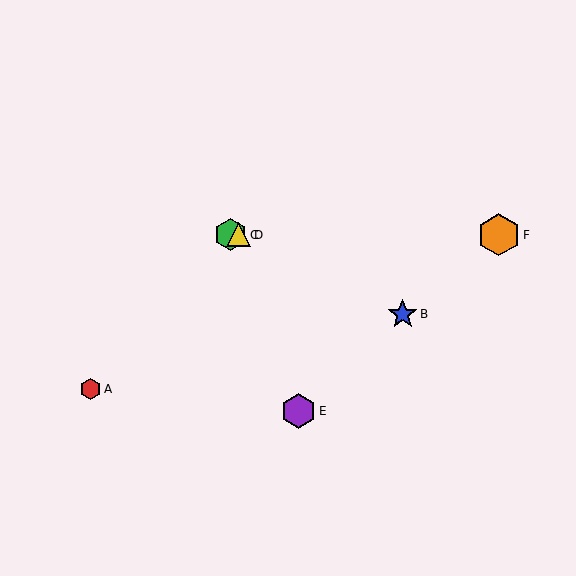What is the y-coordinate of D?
Object D is at y≈235.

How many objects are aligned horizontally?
3 objects (C, D, F) are aligned horizontally.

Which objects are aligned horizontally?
Objects C, D, F are aligned horizontally.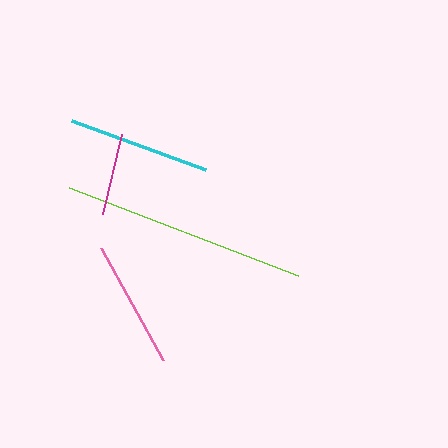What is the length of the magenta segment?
The magenta segment is approximately 82 pixels long.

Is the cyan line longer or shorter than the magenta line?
The cyan line is longer than the magenta line.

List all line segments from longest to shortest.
From longest to shortest: lime, cyan, pink, magenta.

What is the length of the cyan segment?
The cyan segment is approximately 142 pixels long.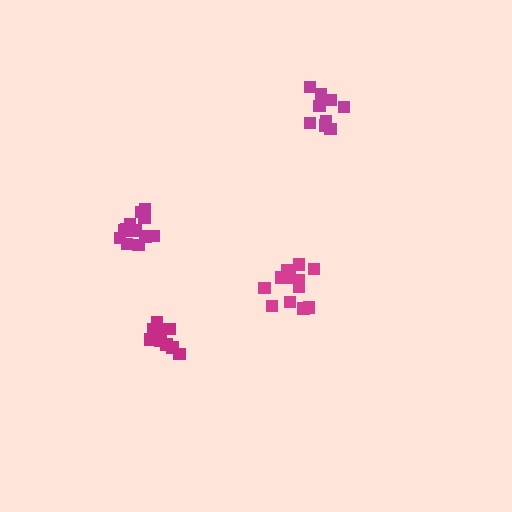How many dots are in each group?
Group 1: 10 dots, Group 2: 12 dots, Group 3: 9 dots, Group 4: 13 dots (44 total).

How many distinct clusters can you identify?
There are 4 distinct clusters.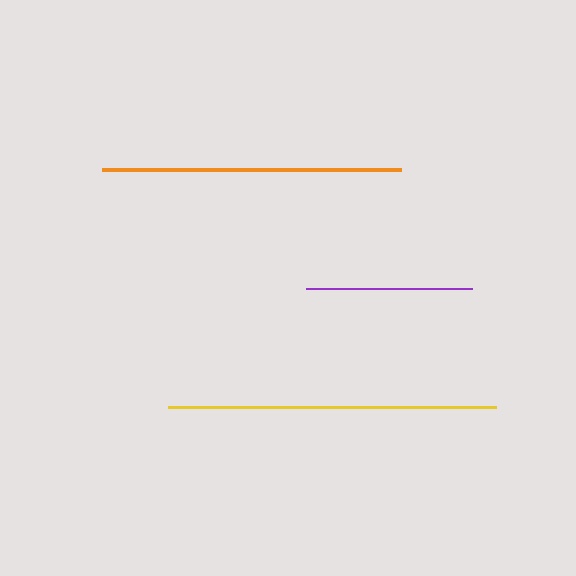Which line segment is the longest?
The yellow line is the longest at approximately 328 pixels.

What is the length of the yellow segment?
The yellow segment is approximately 328 pixels long.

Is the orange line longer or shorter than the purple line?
The orange line is longer than the purple line.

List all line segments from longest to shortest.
From longest to shortest: yellow, orange, purple.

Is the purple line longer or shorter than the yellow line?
The yellow line is longer than the purple line.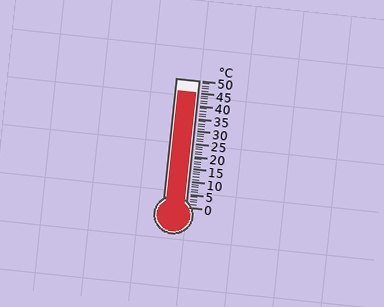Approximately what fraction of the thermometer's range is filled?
The thermometer is filled to approximately 90% of its range.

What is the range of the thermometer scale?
The thermometer scale ranges from 0°C to 50°C.